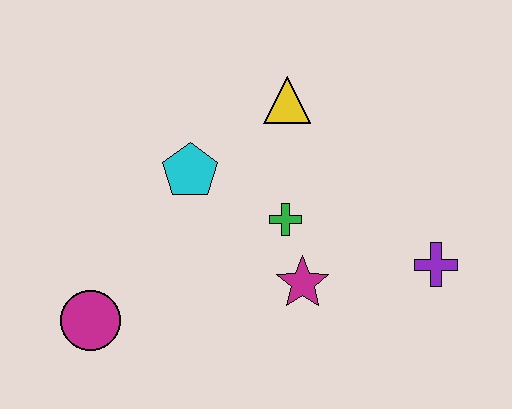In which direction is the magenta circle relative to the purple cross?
The magenta circle is to the left of the purple cross.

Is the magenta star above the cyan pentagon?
No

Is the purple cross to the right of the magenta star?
Yes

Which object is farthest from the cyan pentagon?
The purple cross is farthest from the cyan pentagon.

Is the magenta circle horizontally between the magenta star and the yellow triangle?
No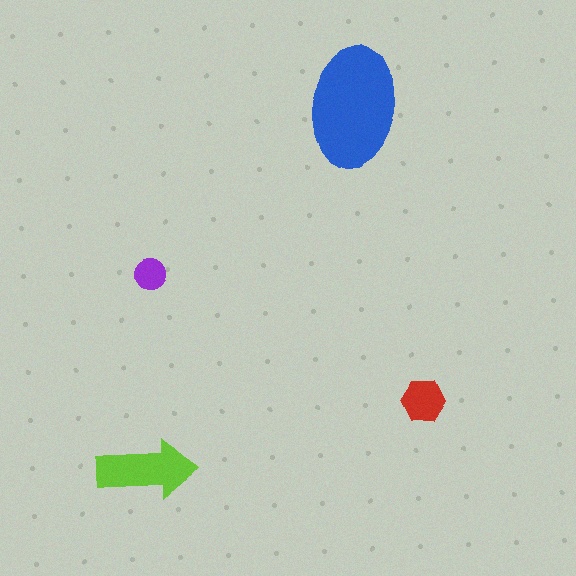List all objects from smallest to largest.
The purple circle, the red hexagon, the lime arrow, the blue ellipse.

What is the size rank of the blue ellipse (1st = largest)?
1st.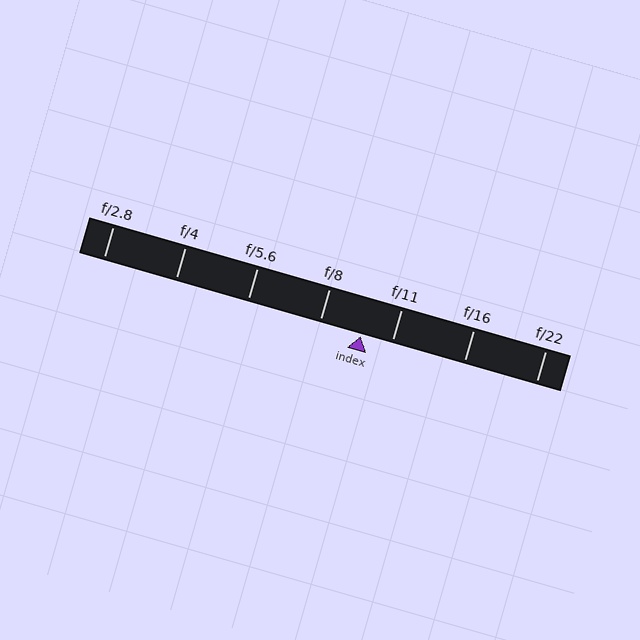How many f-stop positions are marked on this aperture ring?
There are 7 f-stop positions marked.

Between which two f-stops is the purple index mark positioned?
The index mark is between f/8 and f/11.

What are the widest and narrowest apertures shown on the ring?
The widest aperture shown is f/2.8 and the narrowest is f/22.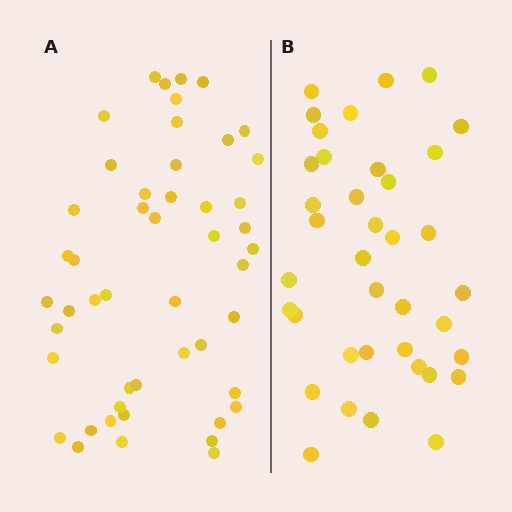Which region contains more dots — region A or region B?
Region A (the left region) has more dots.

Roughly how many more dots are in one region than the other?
Region A has roughly 12 or so more dots than region B.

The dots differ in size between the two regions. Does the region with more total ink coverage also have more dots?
No. Region B has more total ink coverage because its dots are larger, but region A actually contains more individual dots. Total area can be misleading — the number of items is what matters here.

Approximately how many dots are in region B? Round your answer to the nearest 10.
About 40 dots. (The exact count is 38, which rounds to 40.)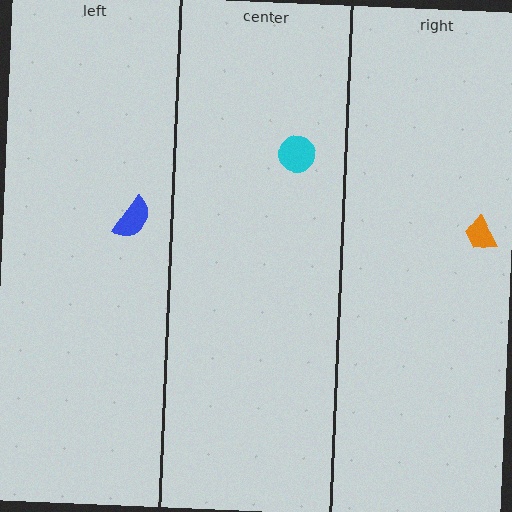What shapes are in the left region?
The blue semicircle.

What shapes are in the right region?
The orange trapezoid.